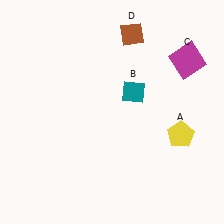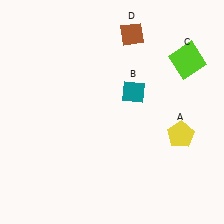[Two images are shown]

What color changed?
The square (C) changed from magenta in Image 1 to lime in Image 2.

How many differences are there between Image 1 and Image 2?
There is 1 difference between the two images.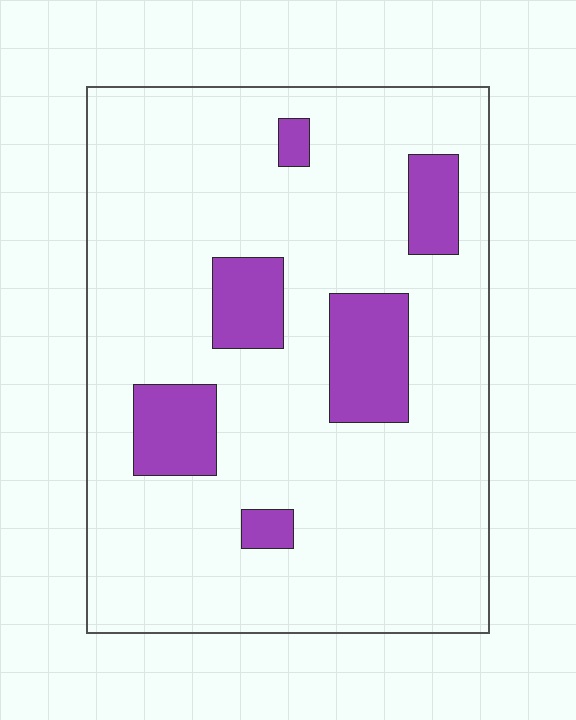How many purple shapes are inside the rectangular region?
6.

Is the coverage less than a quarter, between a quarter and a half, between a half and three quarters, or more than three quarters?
Less than a quarter.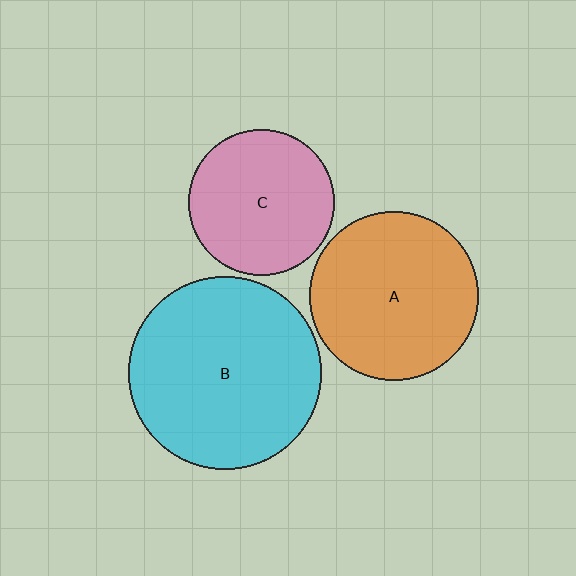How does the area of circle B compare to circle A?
Approximately 1.3 times.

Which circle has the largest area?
Circle B (cyan).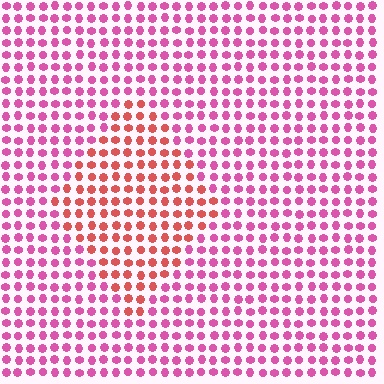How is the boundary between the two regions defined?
The boundary is defined purely by a slight shift in hue (about 38 degrees). Spacing, size, and orientation are identical on both sides.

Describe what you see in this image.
The image is filled with small pink elements in a uniform arrangement. A diamond-shaped region is visible where the elements are tinted to a slightly different hue, forming a subtle color boundary.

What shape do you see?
I see a diamond.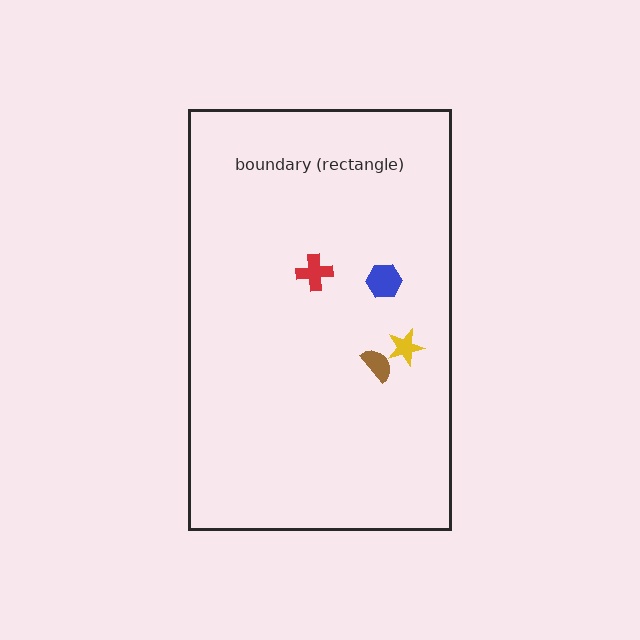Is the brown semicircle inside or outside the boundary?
Inside.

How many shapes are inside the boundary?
4 inside, 0 outside.